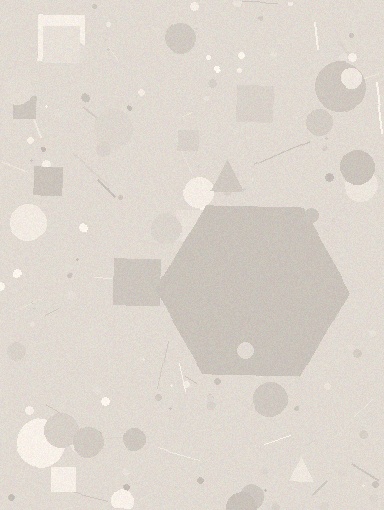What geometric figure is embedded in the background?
A hexagon is embedded in the background.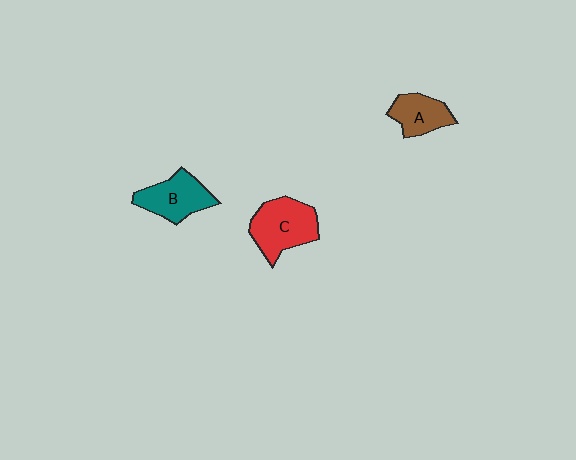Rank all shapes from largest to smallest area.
From largest to smallest: C (red), B (teal), A (brown).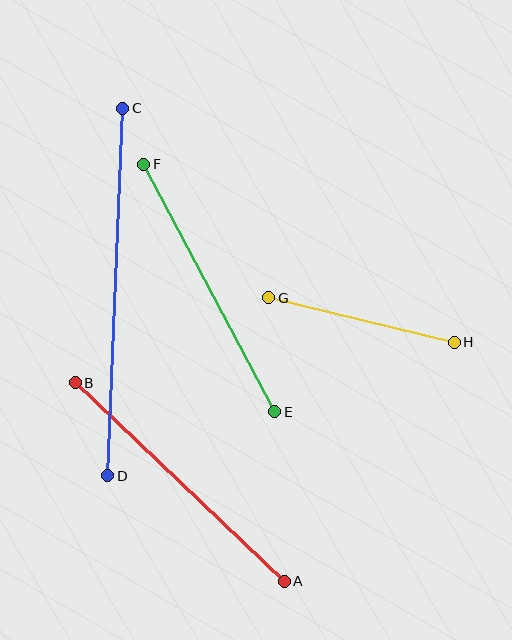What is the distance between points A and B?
The distance is approximately 288 pixels.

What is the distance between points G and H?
The distance is approximately 191 pixels.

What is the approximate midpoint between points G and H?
The midpoint is at approximately (361, 320) pixels.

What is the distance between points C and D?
The distance is approximately 368 pixels.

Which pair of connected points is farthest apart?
Points C and D are farthest apart.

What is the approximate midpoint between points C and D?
The midpoint is at approximately (115, 292) pixels.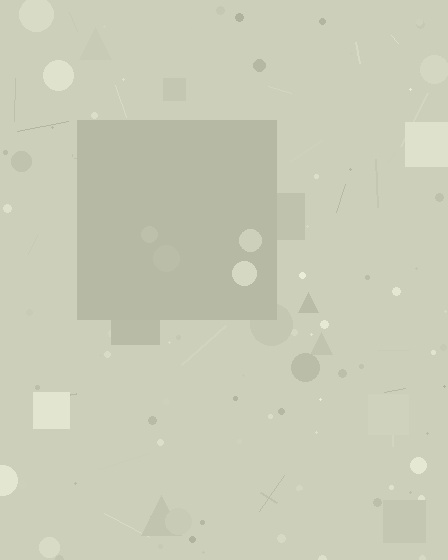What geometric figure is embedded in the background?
A square is embedded in the background.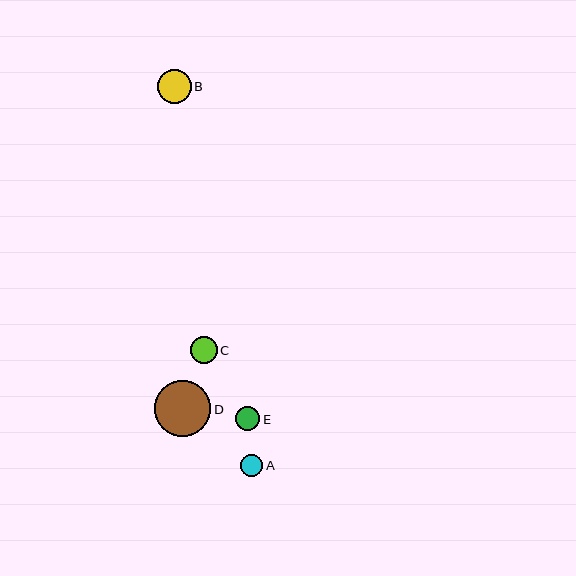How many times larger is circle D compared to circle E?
Circle D is approximately 2.4 times the size of circle E.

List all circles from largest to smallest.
From largest to smallest: D, B, C, E, A.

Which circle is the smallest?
Circle A is the smallest with a size of approximately 22 pixels.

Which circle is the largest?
Circle D is the largest with a size of approximately 57 pixels.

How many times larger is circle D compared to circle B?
Circle D is approximately 1.7 times the size of circle B.